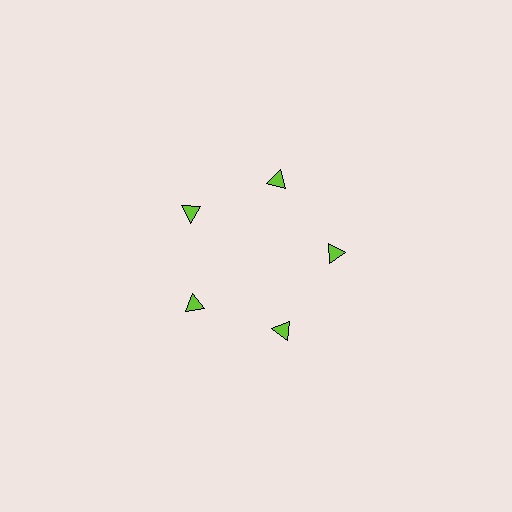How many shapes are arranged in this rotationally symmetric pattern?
There are 5 shapes, arranged in 5 groups of 1.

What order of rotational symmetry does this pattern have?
This pattern has 5-fold rotational symmetry.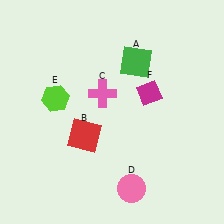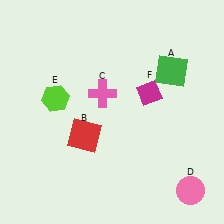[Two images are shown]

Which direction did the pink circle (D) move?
The pink circle (D) moved right.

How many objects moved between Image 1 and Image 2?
2 objects moved between the two images.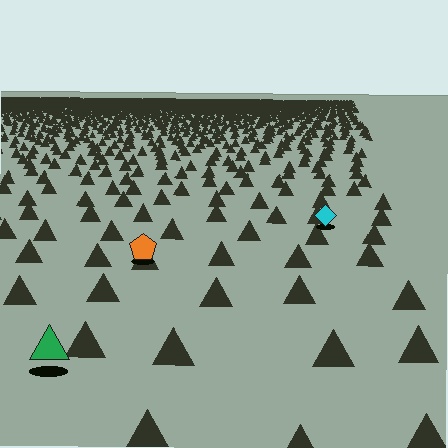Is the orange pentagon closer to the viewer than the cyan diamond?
Yes. The orange pentagon is closer — you can tell from the texture gradient: the ground texture is coarser near it.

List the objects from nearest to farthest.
From nearest to farthest: the green triangle, the orange pentagon, the cyan diamond.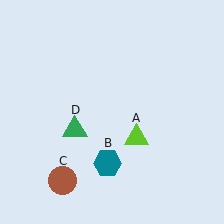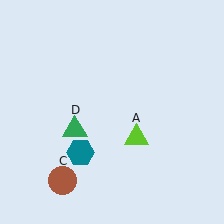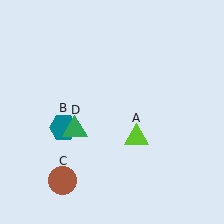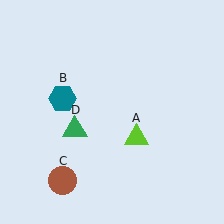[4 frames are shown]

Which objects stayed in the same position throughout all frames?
Lime triangle (object A) and brown circle (object C) and green triangle (object D) remained stationary.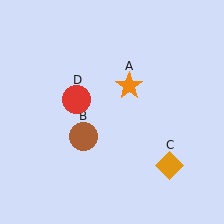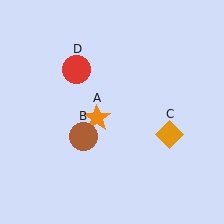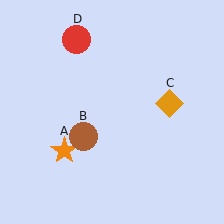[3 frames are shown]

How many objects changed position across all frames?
3 objects changed position: orange star (object A), orange diamond (object C), red circle (object D).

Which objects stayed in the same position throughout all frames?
Brown circle (object B) remained stationary.